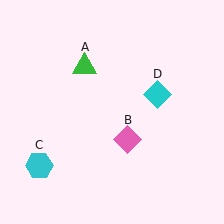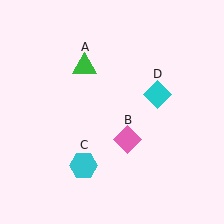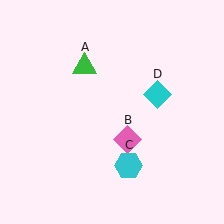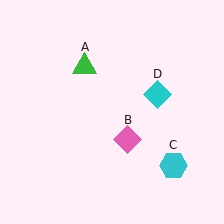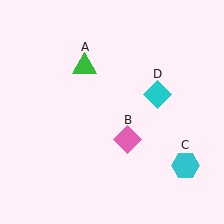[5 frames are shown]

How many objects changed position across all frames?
1 object changed position: cyan hexagon (object C).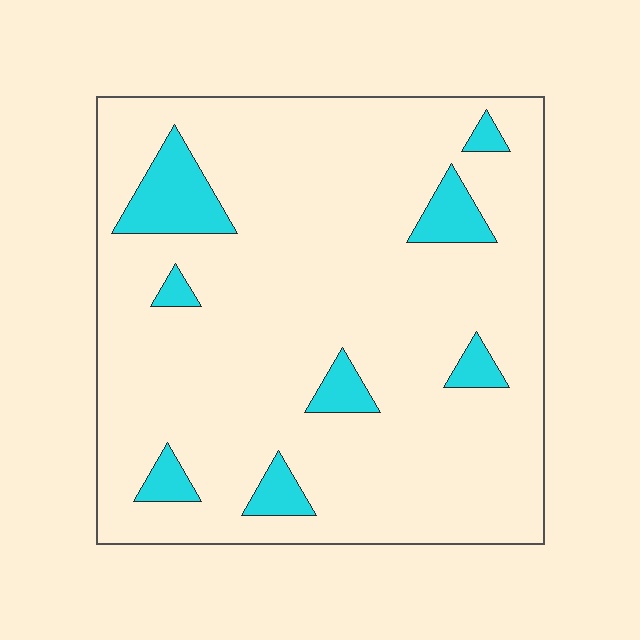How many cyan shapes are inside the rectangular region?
8.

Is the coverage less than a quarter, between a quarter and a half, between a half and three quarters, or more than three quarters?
Less than a quarter.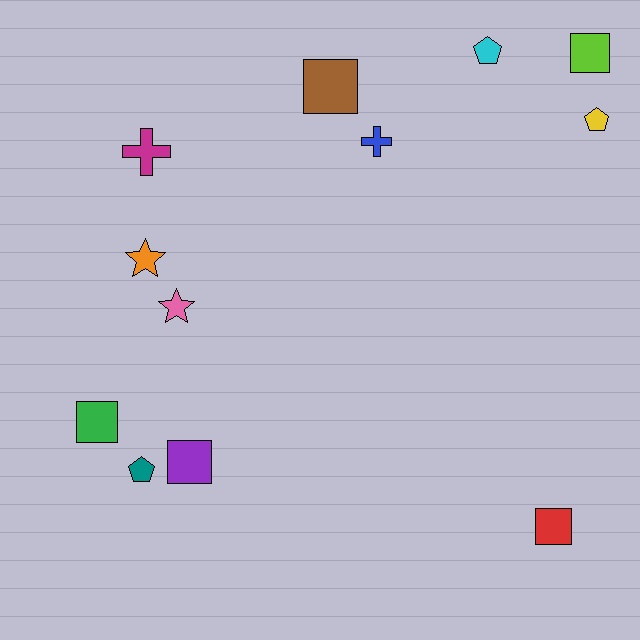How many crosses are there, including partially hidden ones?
There are 2 crosses.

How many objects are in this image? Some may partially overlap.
There are 12 objects.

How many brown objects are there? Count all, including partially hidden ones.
There is 1 brown object.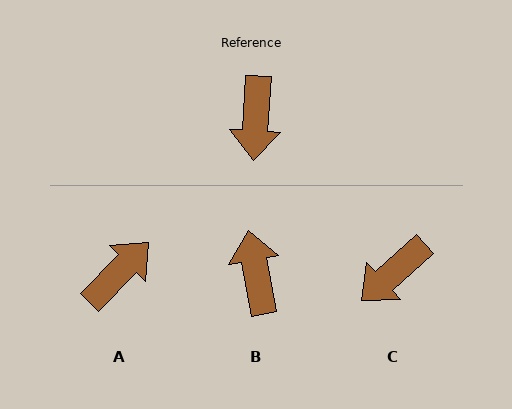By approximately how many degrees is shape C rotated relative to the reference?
Approximately 44 degrees clockwise.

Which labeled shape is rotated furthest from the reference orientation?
B, about 166 degrees away.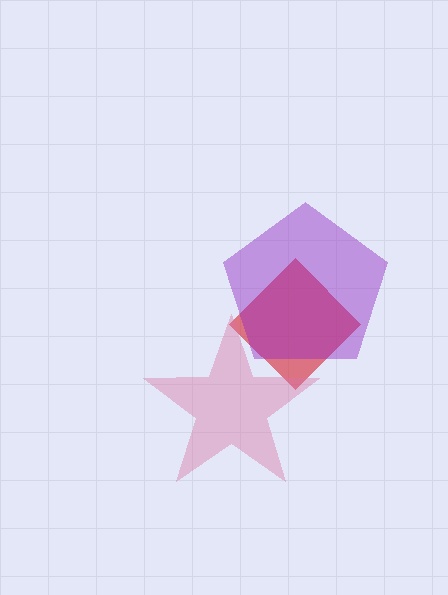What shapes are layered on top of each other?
The layered shapes are: a red diamond, a pink star, a purple pentagon.